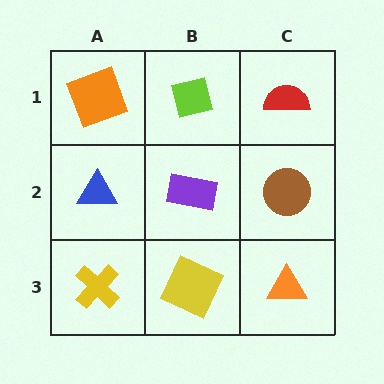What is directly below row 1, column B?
A purple rectangle.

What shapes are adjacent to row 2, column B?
A lime square (row 1, column B), a yellow square (row 3, column B), a blue triangle (row 2, column A), a brown circle (row 2, column C).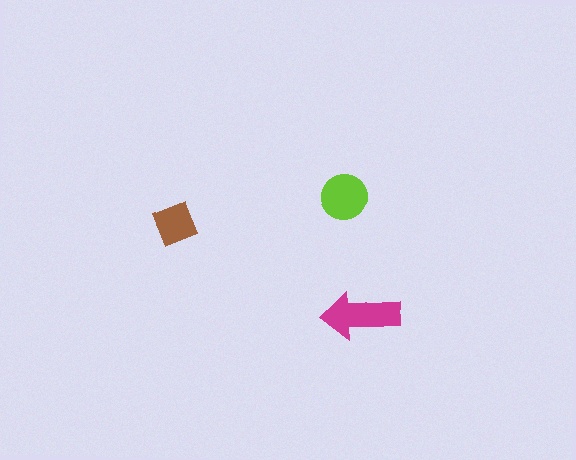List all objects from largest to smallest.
The magenta arrow, the lime circle, the brown diamond.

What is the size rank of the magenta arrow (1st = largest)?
1st.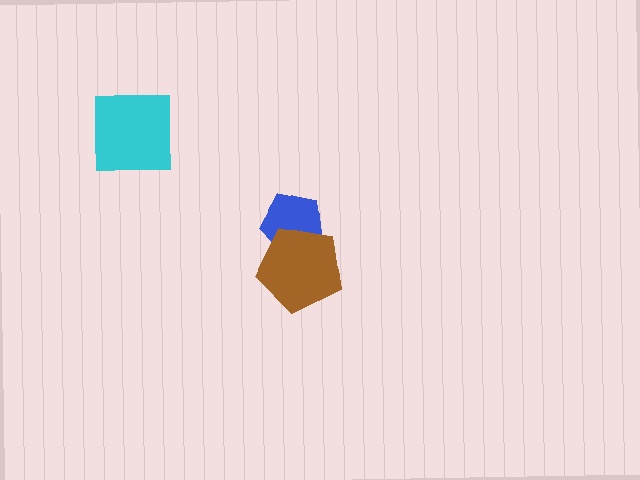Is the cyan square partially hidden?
No, no other shape covers it.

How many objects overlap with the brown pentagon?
1 object overlaps with the brown pentagon.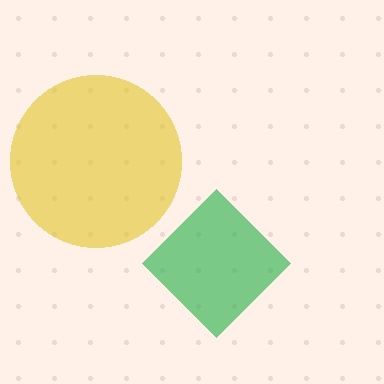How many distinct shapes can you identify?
There are 2 distinct shapes: a green diamond, a yellow circle.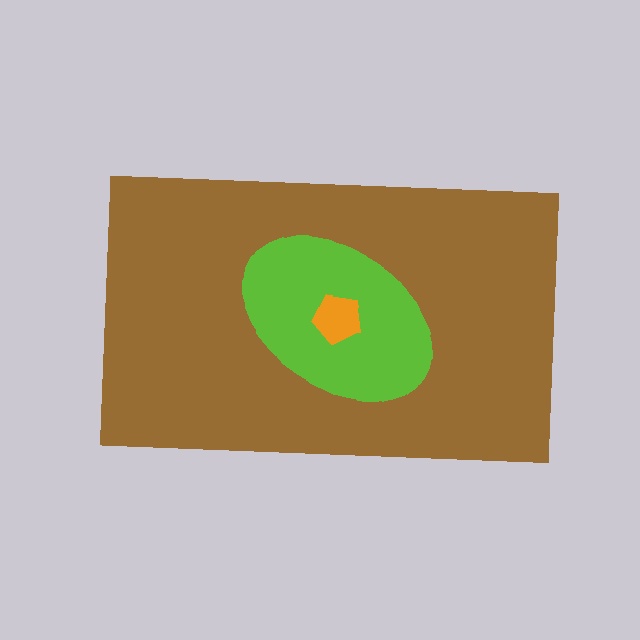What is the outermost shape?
The brown rectangle.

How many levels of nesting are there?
3.